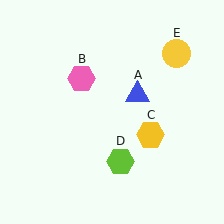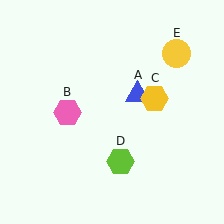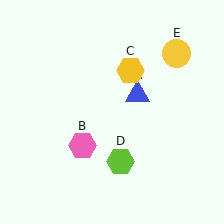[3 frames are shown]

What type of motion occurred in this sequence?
The pink hexagon (object B), yellow hexagon (object C) rotated counterclockwise around the center of the scene.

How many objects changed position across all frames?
2 objects changed position: pink hexagon (object B), yellow hexagon (object C).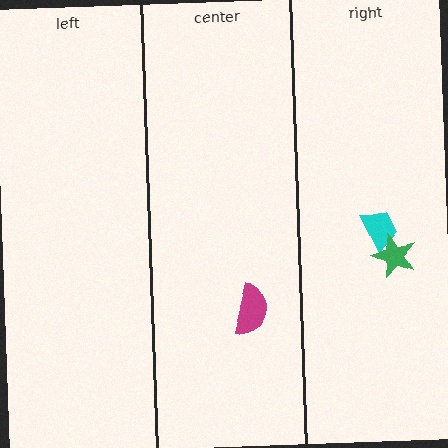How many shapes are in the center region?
1.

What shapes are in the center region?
The magenta semicircle.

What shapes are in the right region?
The cyan trapezoid, the green star.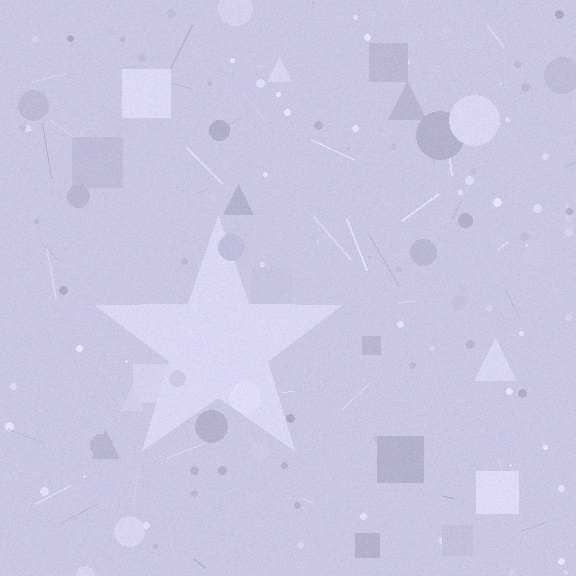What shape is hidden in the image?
A star is hidden in the image.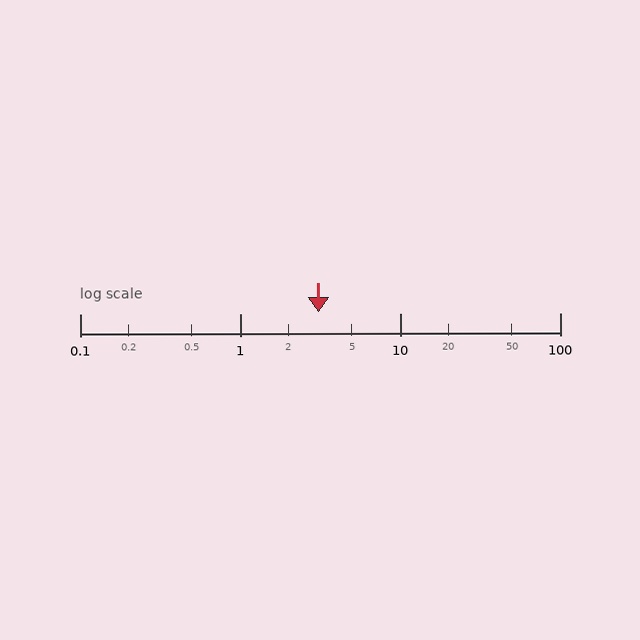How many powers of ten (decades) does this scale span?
The scale spans 3 decades, from 0.1 to 100.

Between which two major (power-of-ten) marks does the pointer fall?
The pointer is between 1 and 10.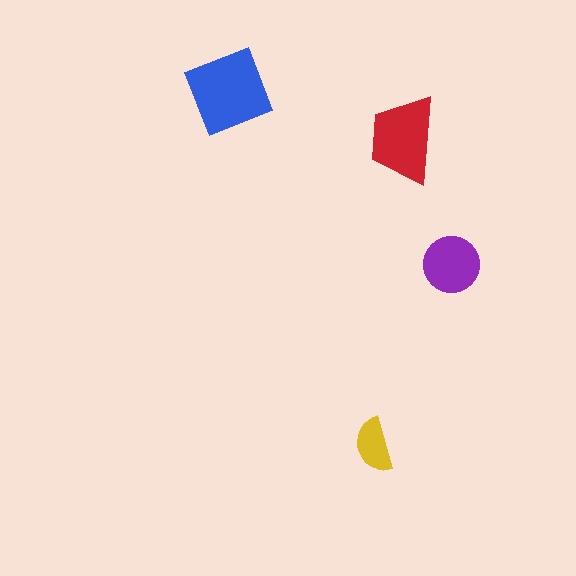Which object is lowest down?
The yellow semicircle is bottommost.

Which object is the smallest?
The yellow semicircle.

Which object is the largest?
The blue diamond.